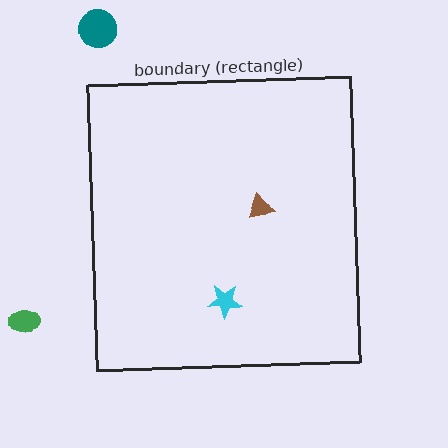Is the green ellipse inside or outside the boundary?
Outside.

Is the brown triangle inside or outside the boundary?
Inside.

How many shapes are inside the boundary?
2 inside, 2 outside.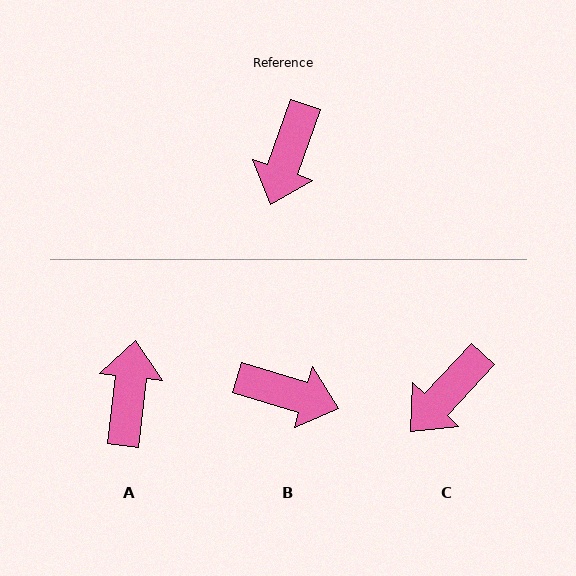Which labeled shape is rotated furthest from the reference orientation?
A, about 168 degrees away.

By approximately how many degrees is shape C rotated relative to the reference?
Approximately 24 degrees clockwise.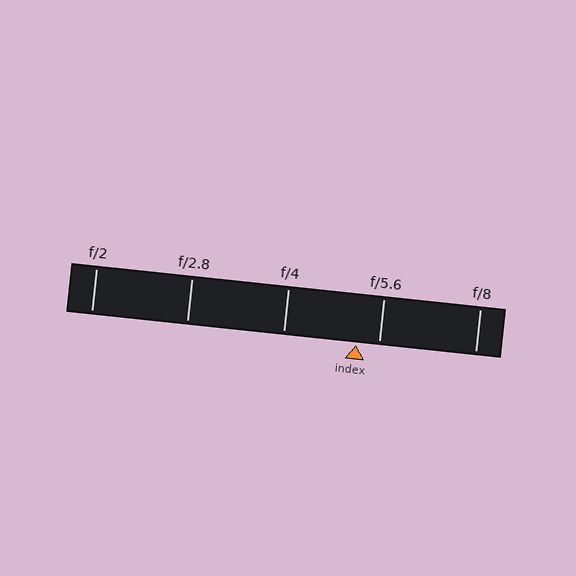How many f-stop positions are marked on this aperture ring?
There are 5 f-stop positions marked.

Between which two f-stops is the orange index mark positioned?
The index mark is between f/4 and f/5.6.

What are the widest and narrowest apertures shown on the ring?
The widest aperture shown is f/2 and the narrowest is f/8.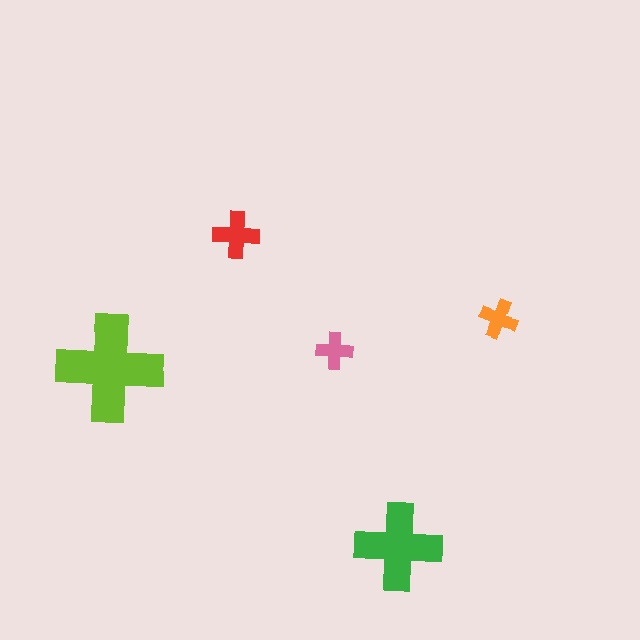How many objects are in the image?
There are 5 objects in the image.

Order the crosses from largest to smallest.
the lime one, the green one, the red one, the orange one, the pink one.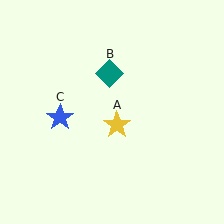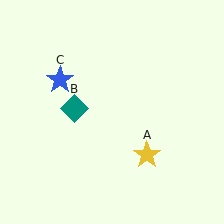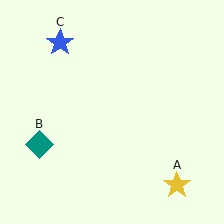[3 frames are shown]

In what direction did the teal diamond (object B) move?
The teal diamond (object B) moved down and to the left.